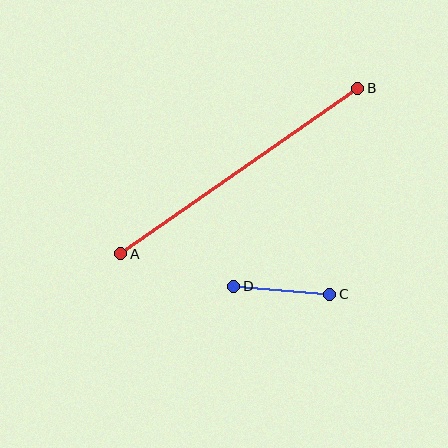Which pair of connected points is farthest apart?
Points A and B are farthest apart.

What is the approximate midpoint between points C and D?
The midpoint is at approximately (282, 290) pixels.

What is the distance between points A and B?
The distance is approximately 289 pixels.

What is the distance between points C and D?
The distance is approximately 96 pixels.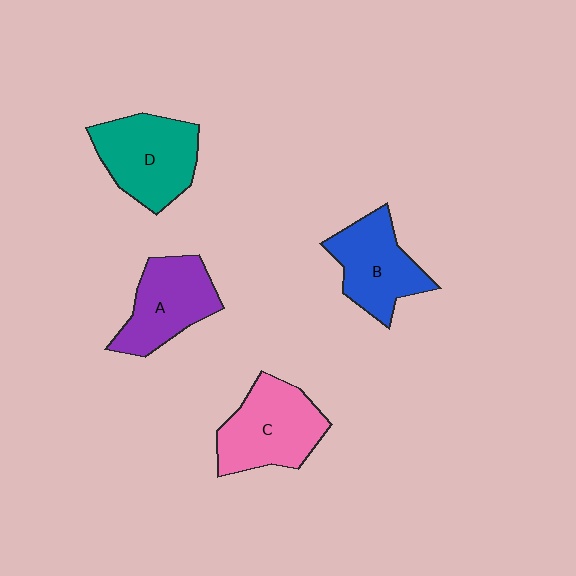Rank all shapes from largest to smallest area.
From largest to smallest: C (pink), D (teal), B (blue), A (purple).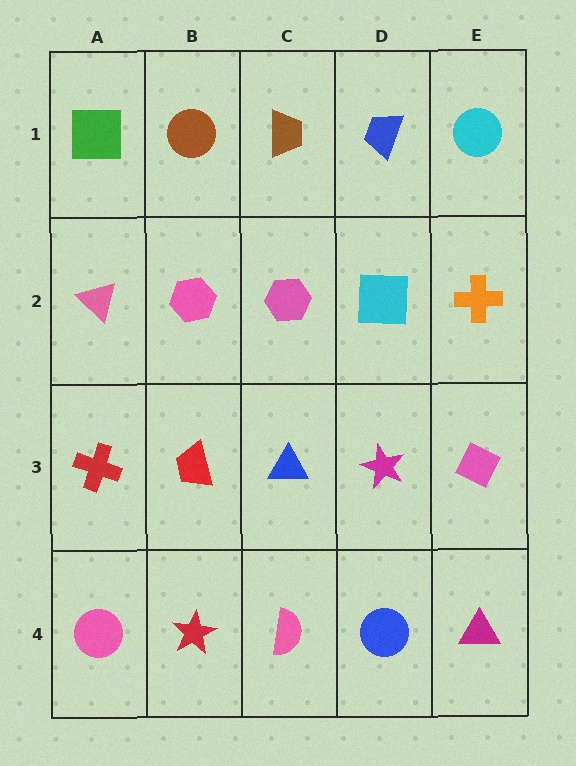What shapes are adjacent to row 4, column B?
A red trapezoid (row 3, column B), a pink circle (row 4, column A), a pink semicircle (row 4, column C).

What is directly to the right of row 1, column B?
A brown trapezoid.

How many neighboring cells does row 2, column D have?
4.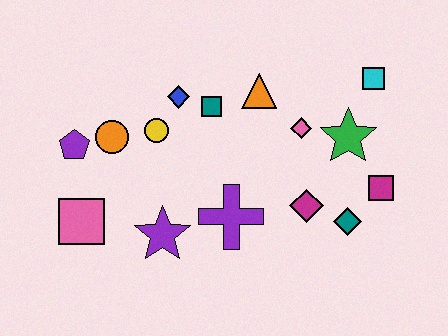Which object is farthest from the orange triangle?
The pink square is farthest from the orange triangle.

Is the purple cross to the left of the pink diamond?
Yes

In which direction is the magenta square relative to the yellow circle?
The magenta square is to the right of the yellow circle.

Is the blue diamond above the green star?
Yes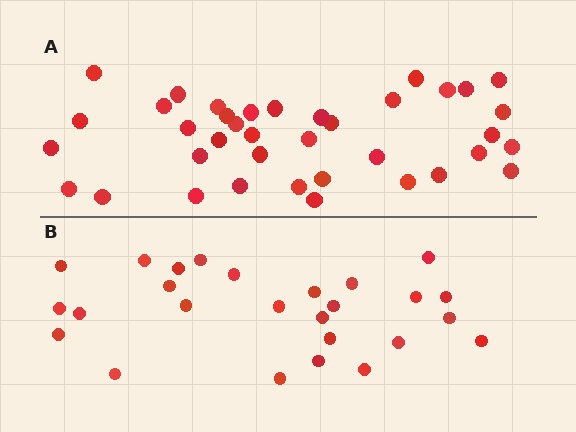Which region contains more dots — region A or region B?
Region A (the top region) has more dots.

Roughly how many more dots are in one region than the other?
Region A has roughly 12 or so more dots than region B.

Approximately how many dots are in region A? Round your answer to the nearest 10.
About 40 dots. (The exact count is 38, which rounds to 40.)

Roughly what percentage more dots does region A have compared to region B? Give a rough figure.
About 45% more.